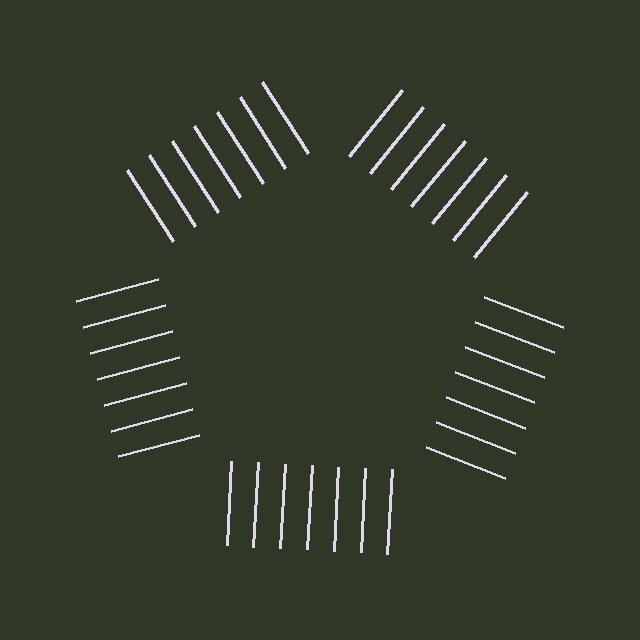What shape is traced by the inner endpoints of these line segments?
An illusory pentagon — the line segments terminate on its edges but no continuous stroke is drawn.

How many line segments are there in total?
35 — 7 along each of the 5 edges.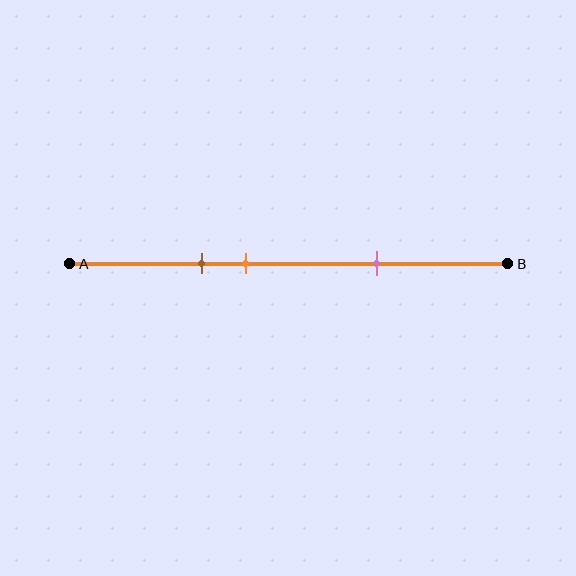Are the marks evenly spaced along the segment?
No, the marks are not evenly spaced.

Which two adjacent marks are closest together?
The brown and orange marks are the closest adjacent pair.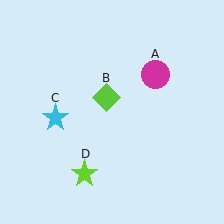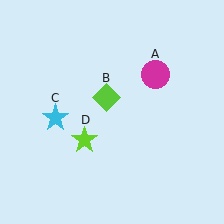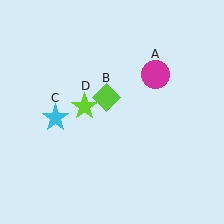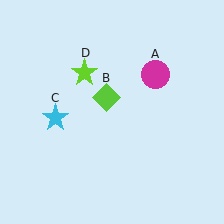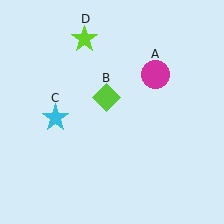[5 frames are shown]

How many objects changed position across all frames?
1 object changed position: lime star (object D).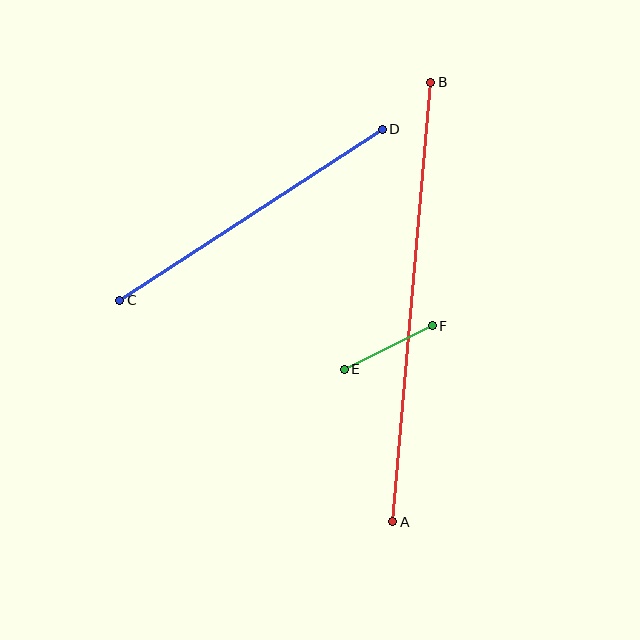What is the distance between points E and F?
The distance is approximately 98 pixels.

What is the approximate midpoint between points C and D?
The midpoint is at approximately (251, 215) pixels.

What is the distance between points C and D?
The distance is approximately 314 pixels.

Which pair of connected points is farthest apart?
Points A and B are farthest apart.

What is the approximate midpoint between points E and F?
The midpoint is at approximately (388, 348) pixels.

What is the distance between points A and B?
The distance is approximately 441 pixels.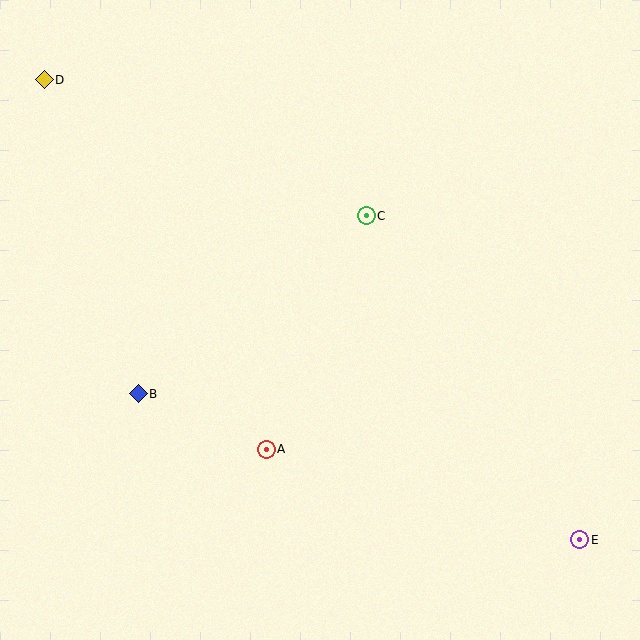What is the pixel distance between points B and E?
The distance between B and E is 465 pixels.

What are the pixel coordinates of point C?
Point C is at (366, 216).